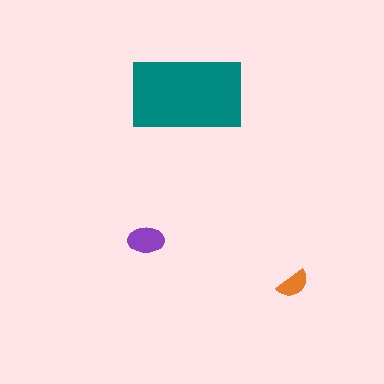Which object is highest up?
The teal rectangle is topmost.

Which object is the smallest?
The orange semicircle.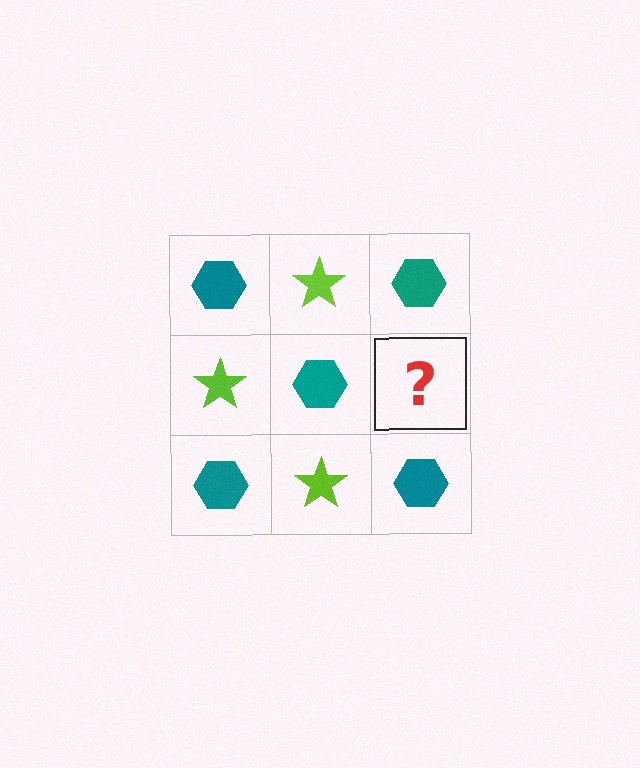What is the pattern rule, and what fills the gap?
The rule is that it alternates teal hexagon and lime star in a checkerboard pattern. The gap should be filled with a lime star.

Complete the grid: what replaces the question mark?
The question mark should be replaced with a lime star.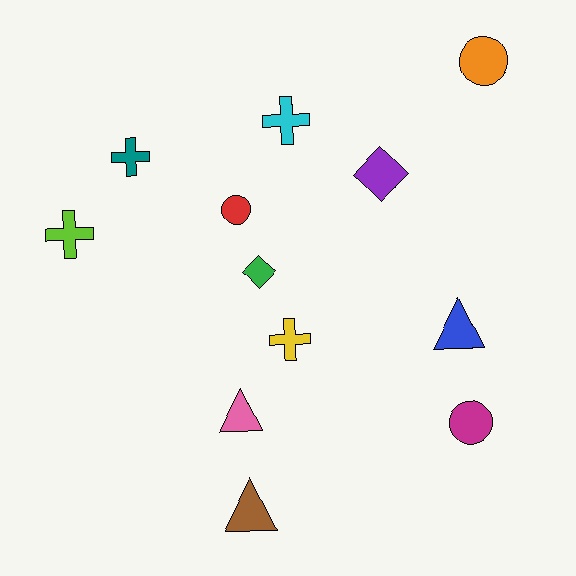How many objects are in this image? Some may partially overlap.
There are 12 objects.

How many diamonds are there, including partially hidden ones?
There are 2 diamonds.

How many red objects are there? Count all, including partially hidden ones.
There is 1 red object.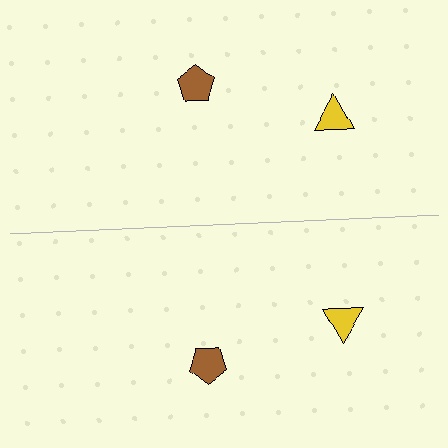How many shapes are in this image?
There are 4 shapes in this image.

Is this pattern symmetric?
Yes, this pattern has bilateral (reflection) symmetry.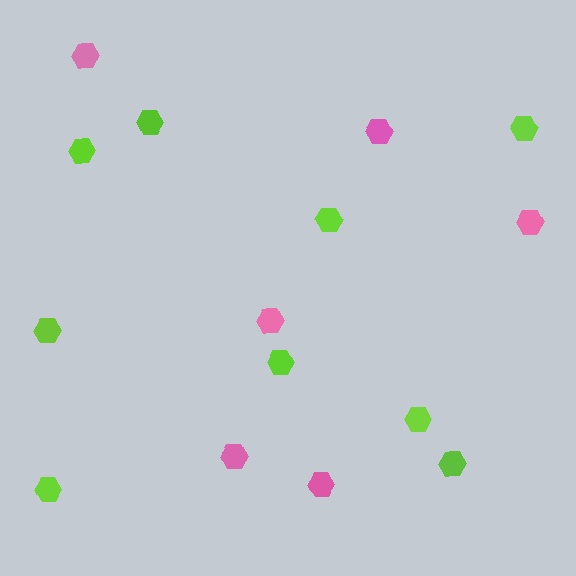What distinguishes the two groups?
There are 2 groups: one group of pink hexagons (6) and one group of lime hexagons (9).